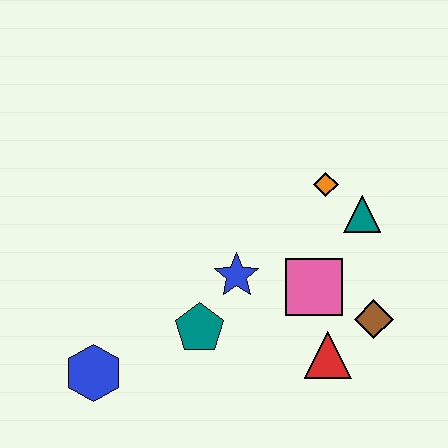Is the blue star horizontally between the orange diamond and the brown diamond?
No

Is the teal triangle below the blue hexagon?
No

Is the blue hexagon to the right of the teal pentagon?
No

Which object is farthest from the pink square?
The blue hexagon is farthest from the pink square.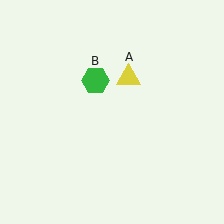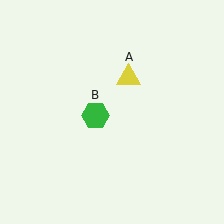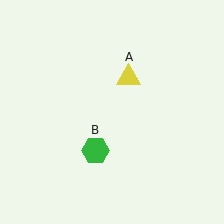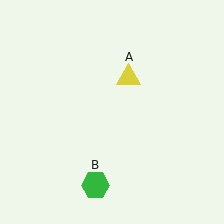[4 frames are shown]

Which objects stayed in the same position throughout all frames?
Yellow triangle (object A) remained stationary.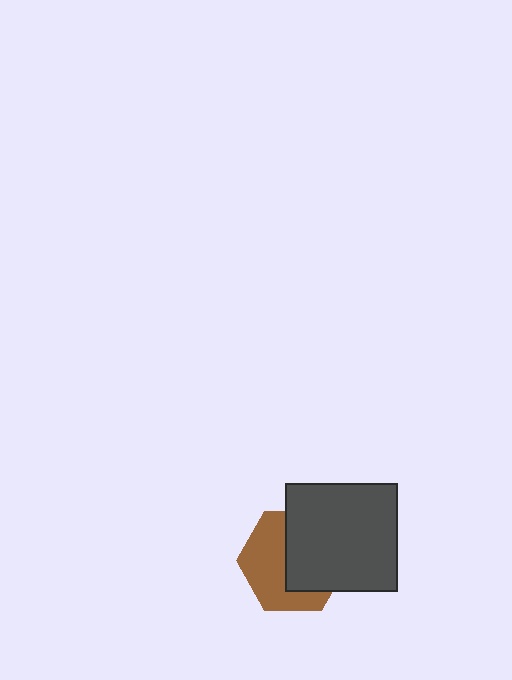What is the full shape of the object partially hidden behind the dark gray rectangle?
The partially hidden object is a brown hexagon.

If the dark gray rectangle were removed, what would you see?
You would see the complete brown hexagon.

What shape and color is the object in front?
The object in front is a dark gray rectangle.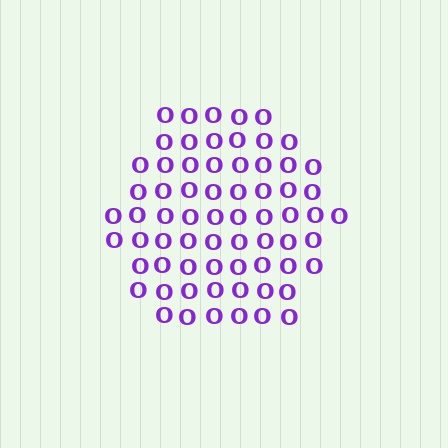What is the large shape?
The large shape is a hexagon.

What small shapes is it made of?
It is made of small letter O's.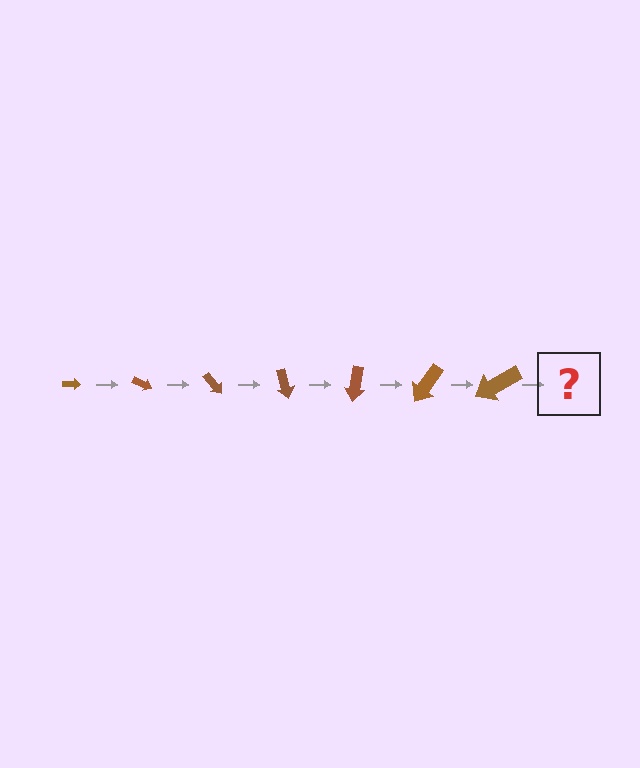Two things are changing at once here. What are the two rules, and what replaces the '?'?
The two rules are that the arrow grows larger each step and it rotates 25 degrees each step. The '?' should be an arrow, larger than the previous one and rotated 175 degrees from the start.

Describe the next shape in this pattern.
It should be an arrow, larger than the previous one and rotated 175 degrees from the start.